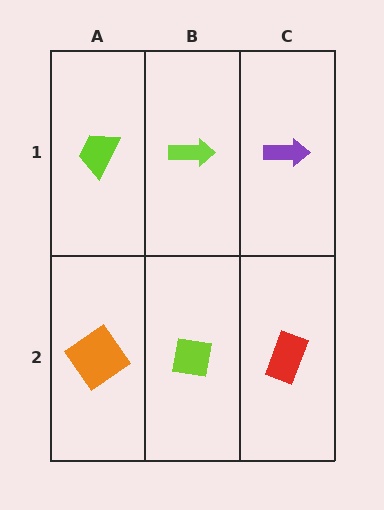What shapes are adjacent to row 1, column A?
An orange diamond (row 2, column A), a lime arrow (row 1, column B).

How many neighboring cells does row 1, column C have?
2.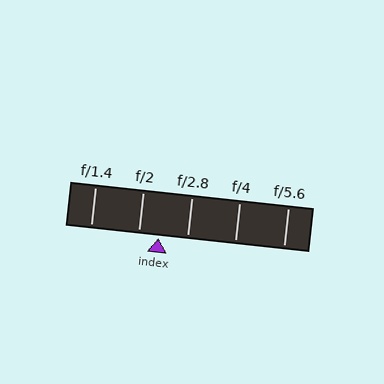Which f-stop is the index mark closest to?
The index mark is closest to f/2.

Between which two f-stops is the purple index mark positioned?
The index mark is between f/2 and f/2.8.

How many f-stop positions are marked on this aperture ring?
There are 5 f-stop positions marked.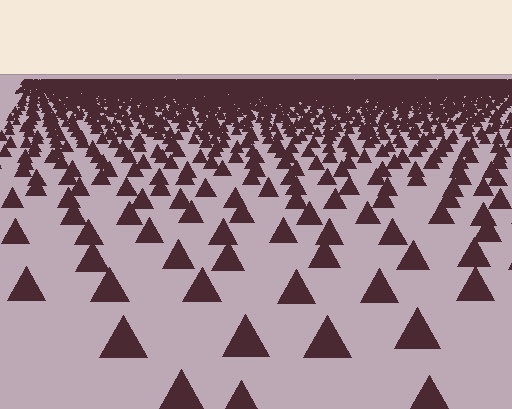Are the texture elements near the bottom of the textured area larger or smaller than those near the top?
Larger. Near the bottom, elements are closer to the viewer and appear at a bigger on-screen size.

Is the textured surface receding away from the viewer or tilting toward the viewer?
The surface is receding away from the viewer. Texture elements get smaller and denser toward the top.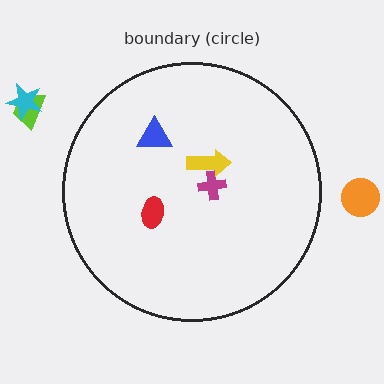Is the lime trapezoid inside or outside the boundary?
Outside.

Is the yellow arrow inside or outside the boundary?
Inside.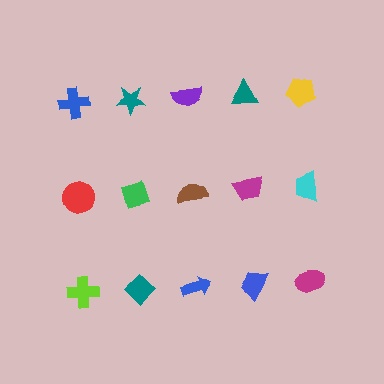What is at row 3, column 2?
A teal diamond.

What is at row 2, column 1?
A red circle.